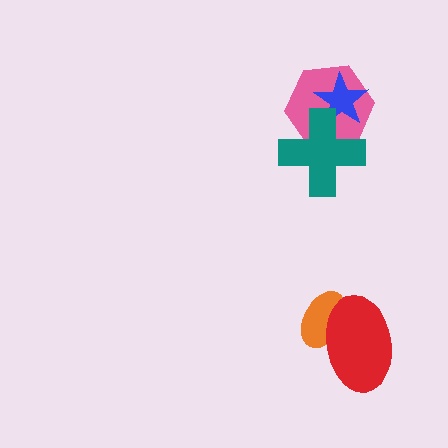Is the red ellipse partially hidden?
No, no other shape covers it.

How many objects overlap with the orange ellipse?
1 object overlaps with the orange ellipse.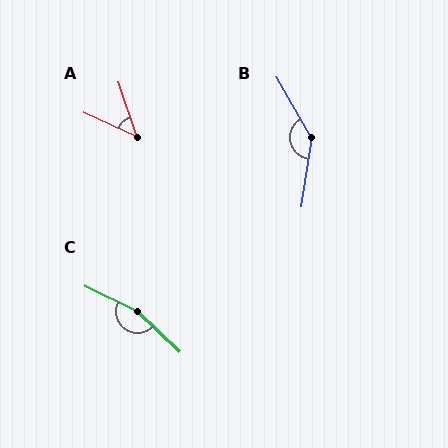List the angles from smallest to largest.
A (47°), B (142°), C (163°).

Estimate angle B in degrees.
Approximately 142 degrees.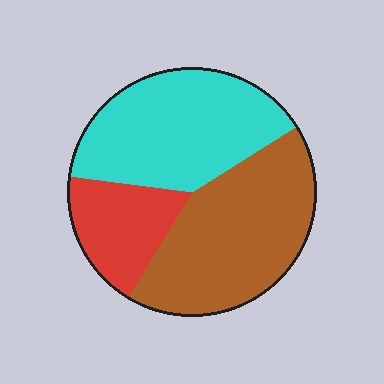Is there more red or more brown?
Brown.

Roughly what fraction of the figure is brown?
Brown covers around 40% of the figure.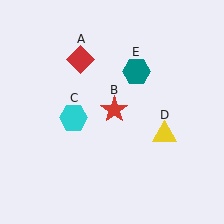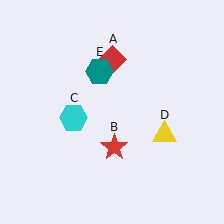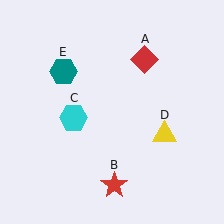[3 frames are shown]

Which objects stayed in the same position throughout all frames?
Cyan hexagon (object C) and yellow triangle (object D) remained stationary.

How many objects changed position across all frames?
3 objects changed position: red diamond (object A), red star (object B), teal hexagon (object E).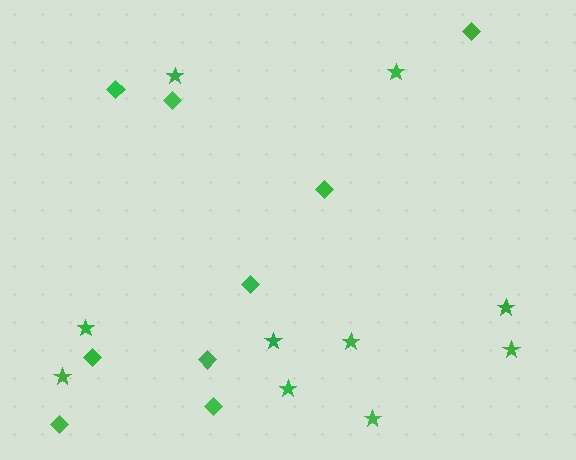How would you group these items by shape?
There are 2 groups: one group of stars (10) and one group of diamonds (9).